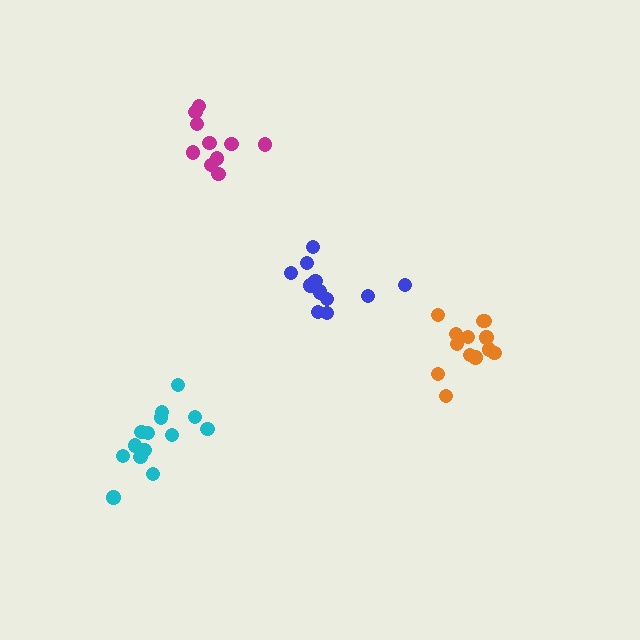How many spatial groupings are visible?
There are 4 spatial groupings.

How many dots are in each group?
Group 1: 14 dots, Group 2: 13 dots, Group 3: 11 dots, Group 4: 12 dots (50 total).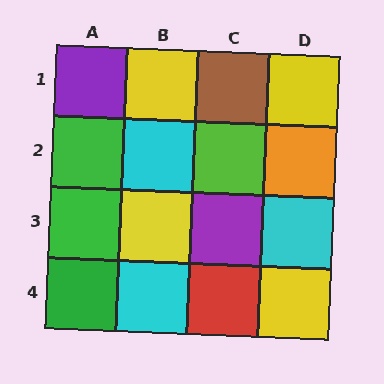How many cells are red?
1 cell is red.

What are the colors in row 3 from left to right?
Green, yellow, purple, cyan.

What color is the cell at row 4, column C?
Red.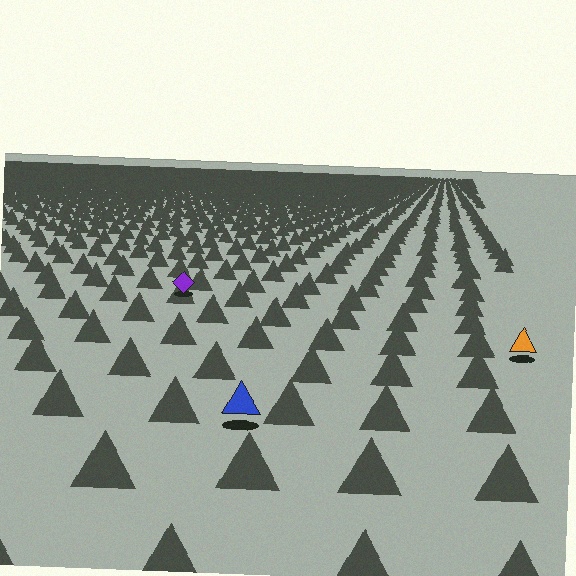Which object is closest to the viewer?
The blue triangle is closest. The texture marks near it are larger and more spread out.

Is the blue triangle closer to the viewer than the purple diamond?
Yes. The blue triangle is closer — you can tell from the texture gradient: the ground texture is coarser near it.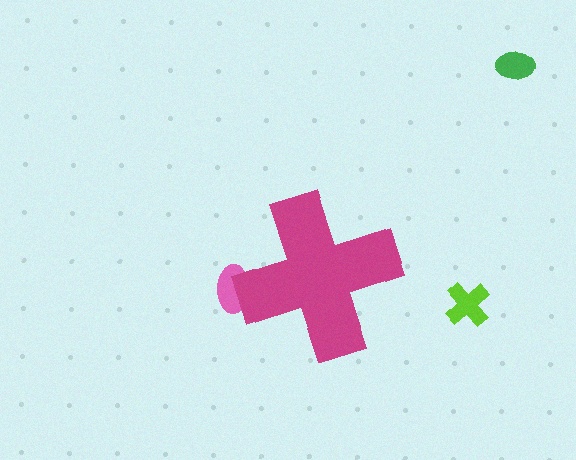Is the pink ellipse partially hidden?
Yes, the pink ellipse is partially hidden behind the magenta cross.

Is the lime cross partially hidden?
No, the lime cross is fully visible.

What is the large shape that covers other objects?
A magenta cross.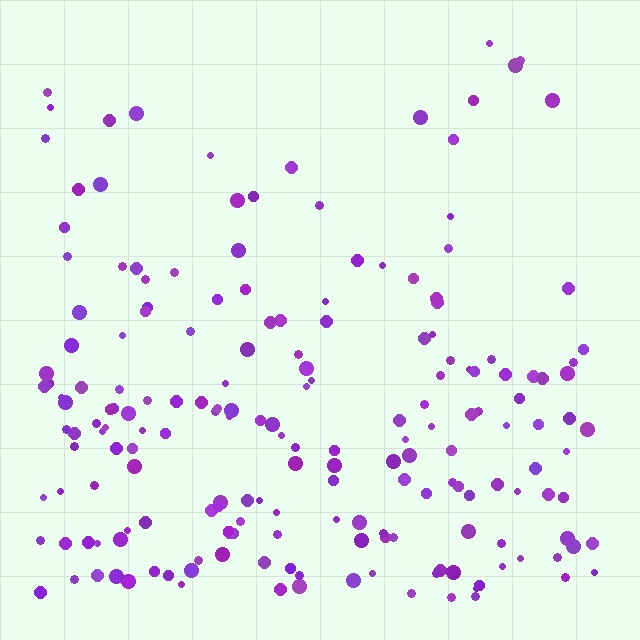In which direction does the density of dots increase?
From top to bottom, with the bottom side densest.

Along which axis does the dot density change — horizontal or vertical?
Vertical.